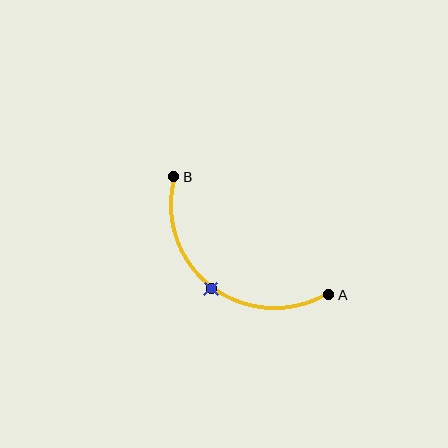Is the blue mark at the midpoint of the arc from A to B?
Yes. The blue mark lies on the arc at equal arc-length from both A and B — it is the arc midpoint.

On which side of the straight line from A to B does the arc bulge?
The arc bulges below and to the left of the straight line connecting A and B.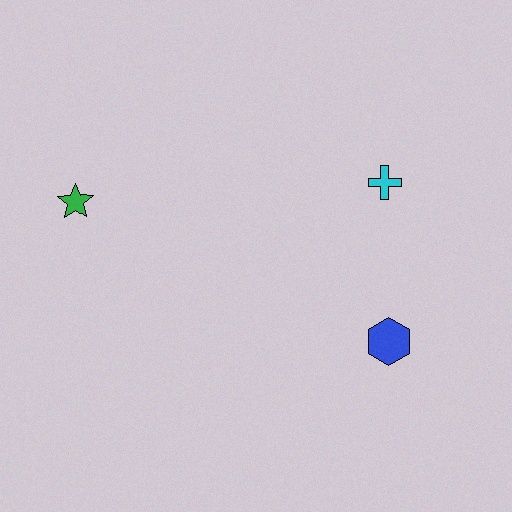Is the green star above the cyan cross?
No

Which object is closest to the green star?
The cyan cross is closest to the green star.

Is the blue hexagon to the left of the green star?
No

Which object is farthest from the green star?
The blue hexagon is farthest from the green star.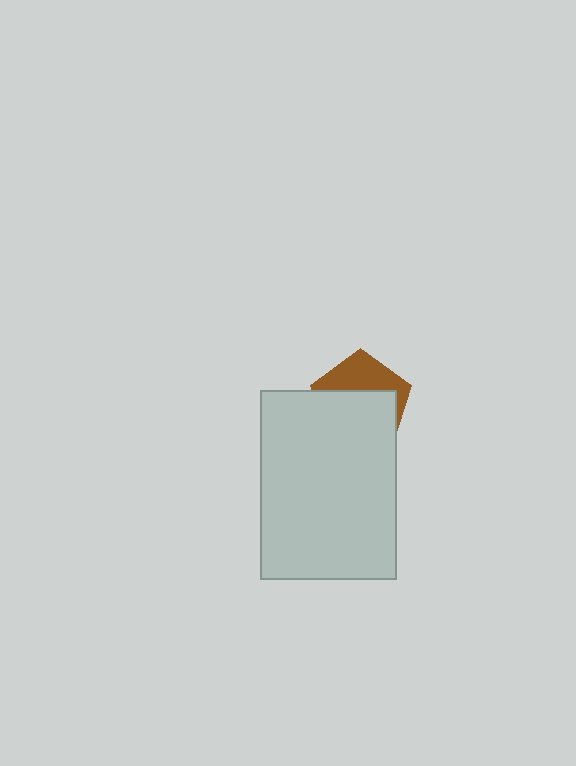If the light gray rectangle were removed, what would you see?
You would see the complete brown pentagon.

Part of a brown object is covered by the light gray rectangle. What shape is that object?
It is a pentagon.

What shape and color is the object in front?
The object in front is a light gray rectangle.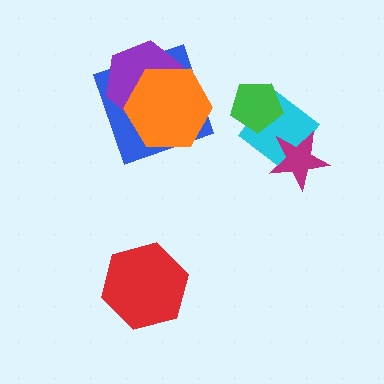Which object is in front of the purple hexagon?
The orange hexagon is in front of the purple hexagon.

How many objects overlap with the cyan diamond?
2 objects overlap with the cyan diamond.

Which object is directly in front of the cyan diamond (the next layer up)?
The green pentagon is directly in front of the cyan diamond.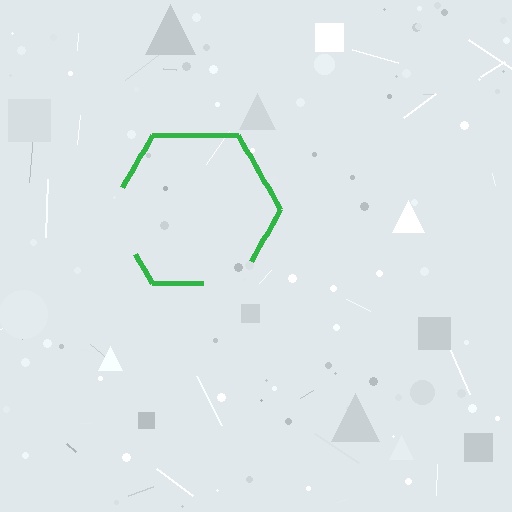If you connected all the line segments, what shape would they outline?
They would outline a hexagon.